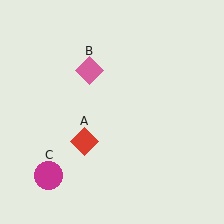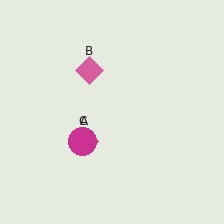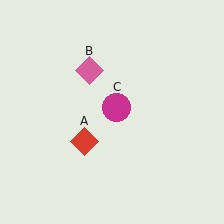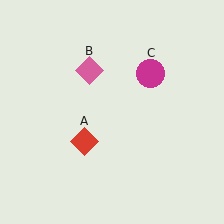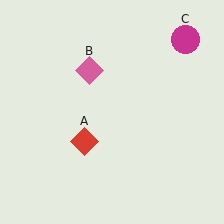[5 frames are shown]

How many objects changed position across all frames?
1 object changed position: magenta circle (object C).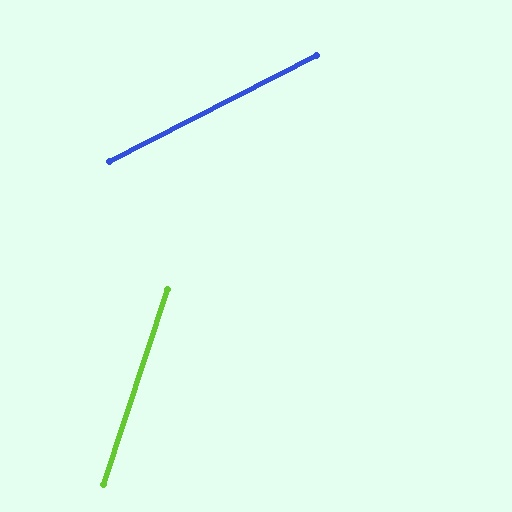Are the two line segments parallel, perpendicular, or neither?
Neither parallel nor perpendicular — they differ by about 45°.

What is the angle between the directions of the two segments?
Approximately 45 degrees.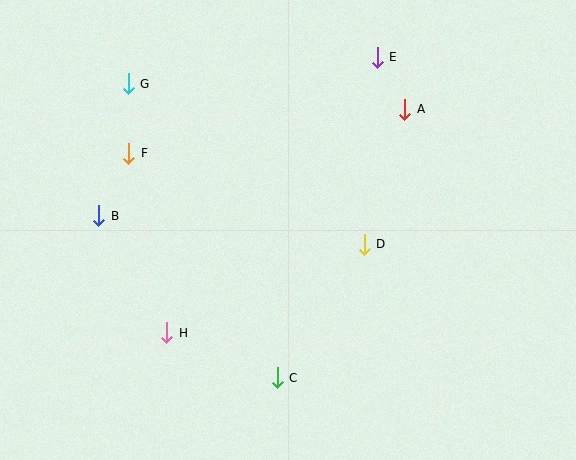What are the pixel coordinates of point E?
Point E is at (377, 57).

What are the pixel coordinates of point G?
Point G is at (128, 84).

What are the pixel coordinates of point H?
Point H is at (167, 333).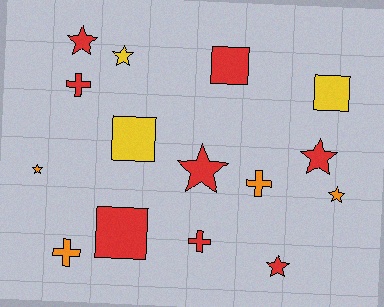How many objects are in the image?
There are 15 objects.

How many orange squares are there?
There are no orange squares.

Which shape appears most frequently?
Star, with 7 objects.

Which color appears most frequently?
Red, with 8 objects.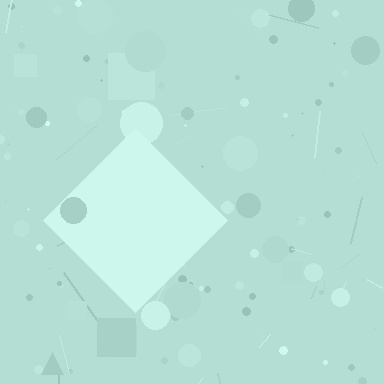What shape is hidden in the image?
A diamond is hidden in the image.